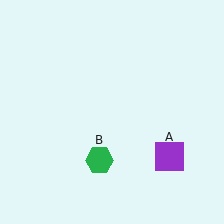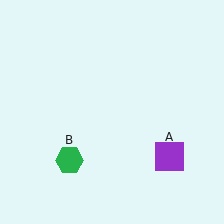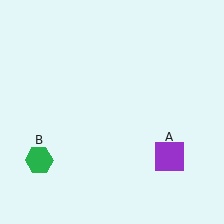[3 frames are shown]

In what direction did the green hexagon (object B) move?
The green hexagon (object B) moved left.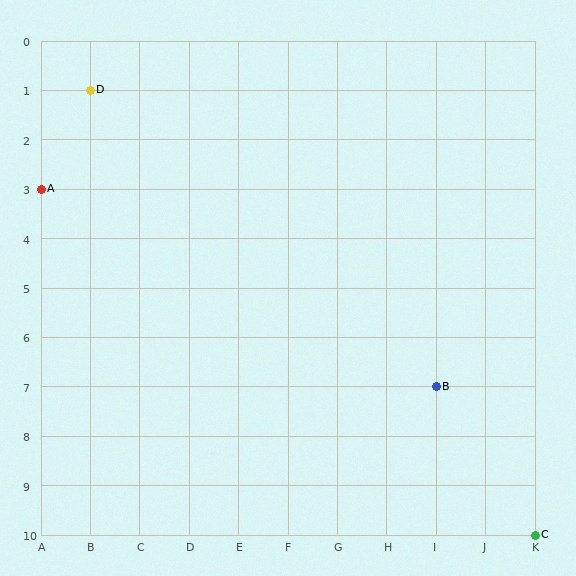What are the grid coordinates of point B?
Point B is at grid coordinates (I, 7).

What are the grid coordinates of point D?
Point D is at grid coordinates (B, 1).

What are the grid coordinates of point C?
Point C is at grid coordinates (K, 10).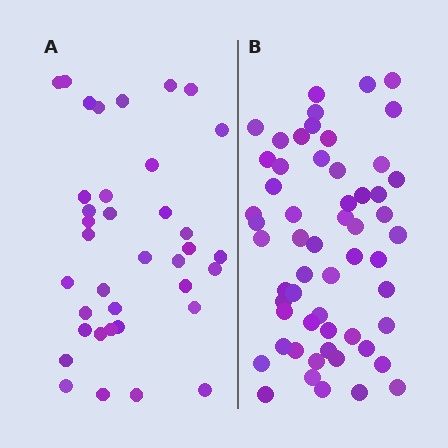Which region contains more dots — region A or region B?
Region B (the right region) has more dots.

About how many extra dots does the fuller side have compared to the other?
Region B has approximately 20 more dots than region A.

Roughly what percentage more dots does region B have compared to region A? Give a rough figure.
About 55% more.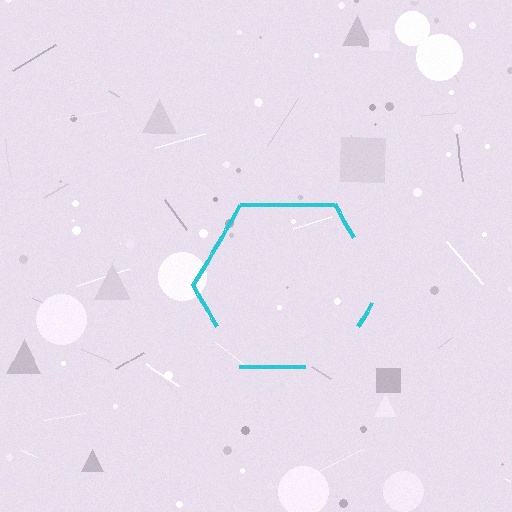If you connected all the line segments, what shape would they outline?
They would outline a hexagon.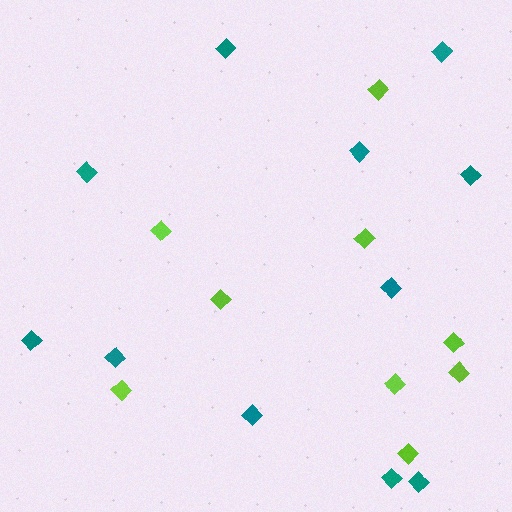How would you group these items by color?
There are 2 groups: one group of lime diamonds (9) and one group of teal diamonds (11).